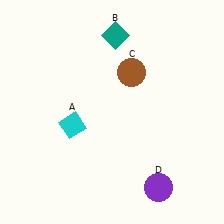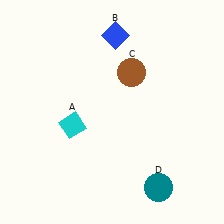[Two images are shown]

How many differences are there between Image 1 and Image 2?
There are 2 differences between the two images.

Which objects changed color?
B changed from teal to blue. D changed from purple to teal.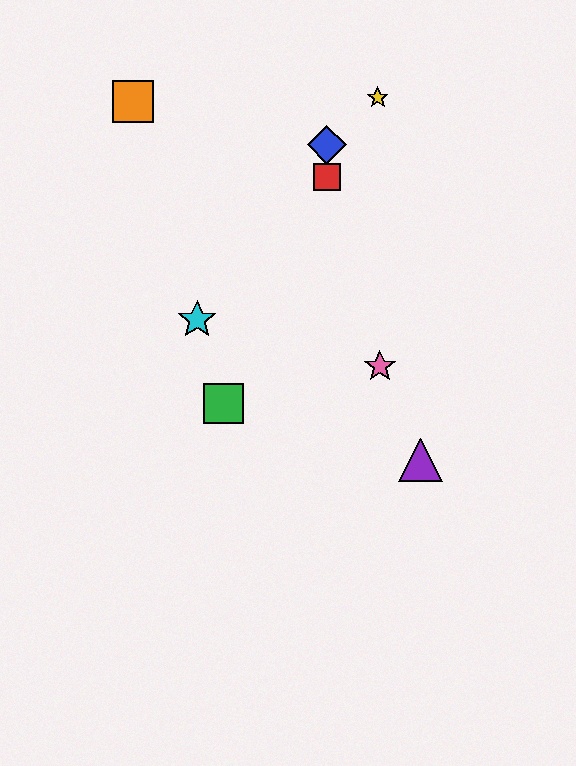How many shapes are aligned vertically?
2 shapes (the red square, the blue diamond) are aligned vertically.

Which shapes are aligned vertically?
The red square, the blue diamond are aligned vertically.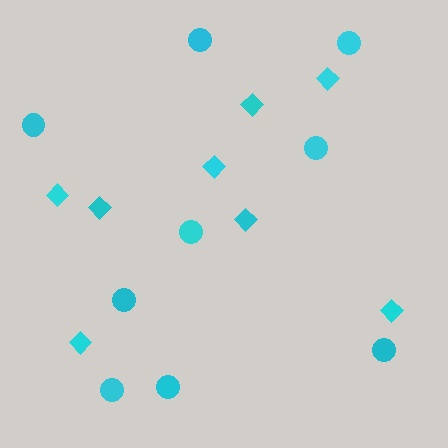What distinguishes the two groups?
There are 2 groups: one group of diamonds (8) and one group of circles (9).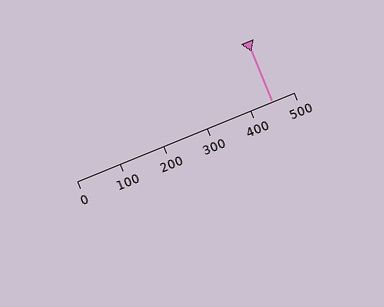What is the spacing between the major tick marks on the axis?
The major ticks are spaced 100 apart.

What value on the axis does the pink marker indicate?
The marker indicates approximately 450.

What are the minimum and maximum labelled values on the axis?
The axis runs from 0 to 500.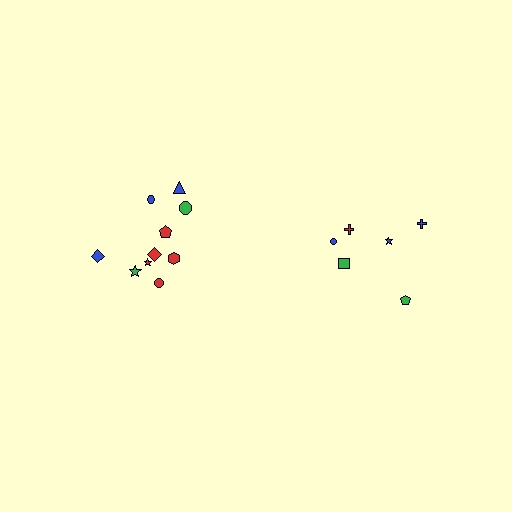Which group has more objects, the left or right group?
The left group.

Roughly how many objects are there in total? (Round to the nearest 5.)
Roughly 15 objects in total.